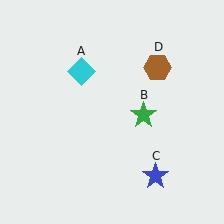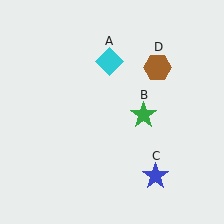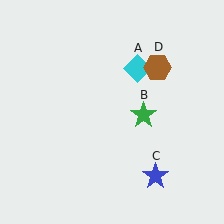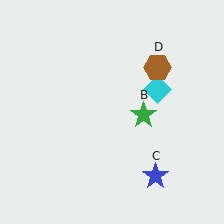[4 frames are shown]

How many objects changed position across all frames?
1 object changed position: cyan diamond (object A).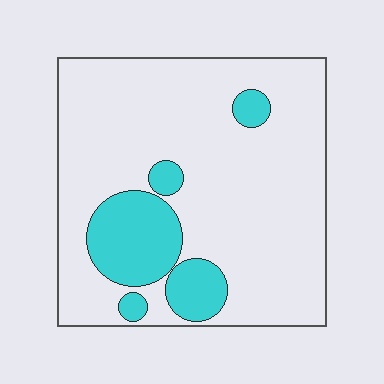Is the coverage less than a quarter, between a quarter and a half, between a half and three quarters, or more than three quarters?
Less than a quarter.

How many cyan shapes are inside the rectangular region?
5.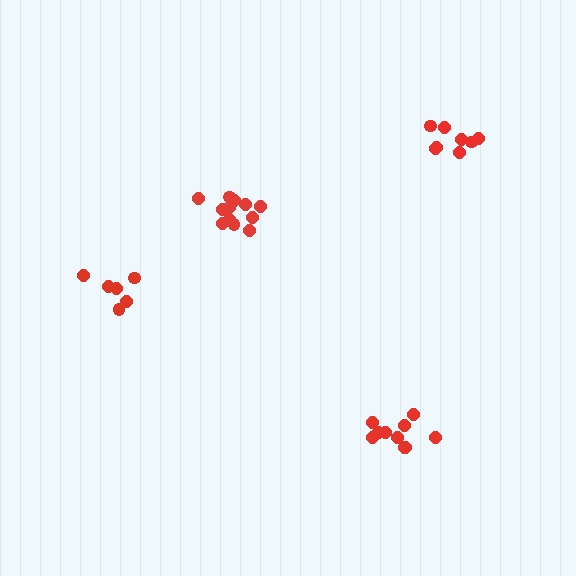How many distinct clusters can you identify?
There are 4 distinct clusters.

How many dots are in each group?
Group 1: 12 dots, Group 2: 8 dots, Group 3: 6 dots, Group 4: 10 dots (36 total).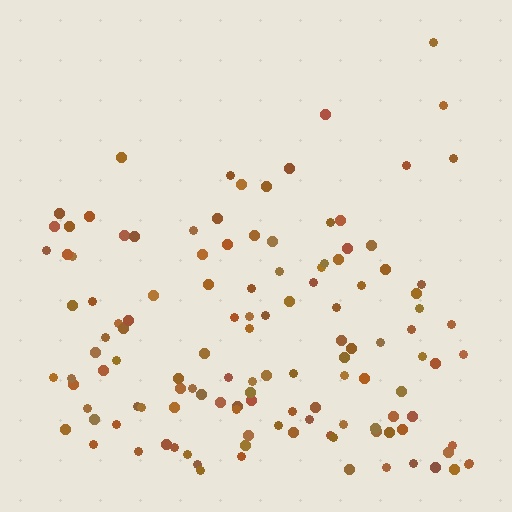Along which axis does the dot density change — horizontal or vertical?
Vertical.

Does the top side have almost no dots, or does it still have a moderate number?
Still a moderate number, just noticeably fewer than the bottom.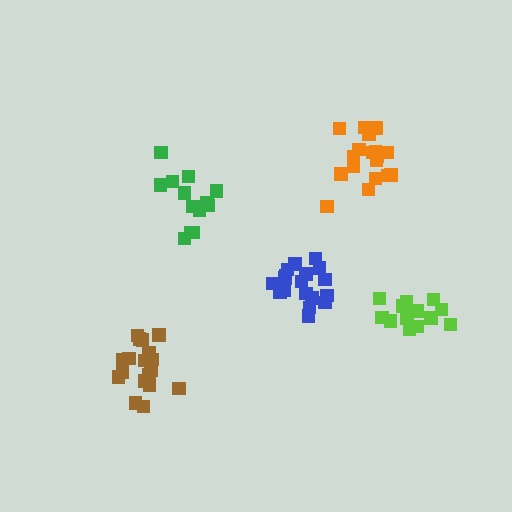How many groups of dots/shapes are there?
There are 5 groups.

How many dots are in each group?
Group 1: 18 dots, Group 2: 14 dots, Group 3: 13 dots, Group 4: 19 dots, Group 5: 18 dots (82 total).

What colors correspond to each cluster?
The clusters are colored: blue, lime, green, brown, orange.